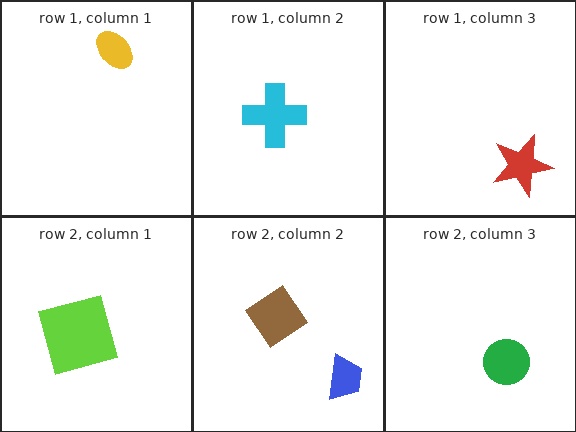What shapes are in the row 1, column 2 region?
The cyan cross.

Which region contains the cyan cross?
The row 1, column 2 region.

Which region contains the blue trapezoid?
The row 2, column 2 region.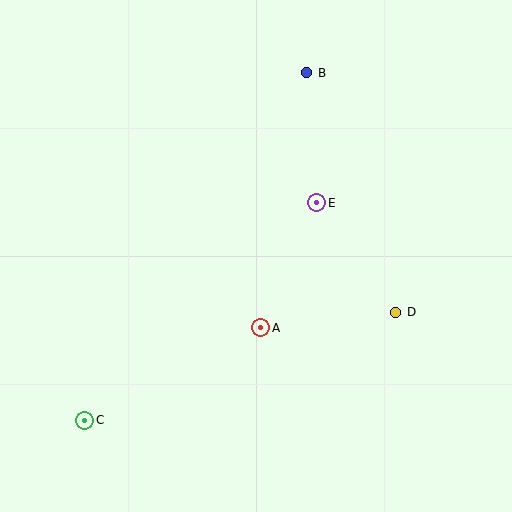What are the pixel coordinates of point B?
Point B is at (307, 73).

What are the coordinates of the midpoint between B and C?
The midpoint between B and C is at (196, 246).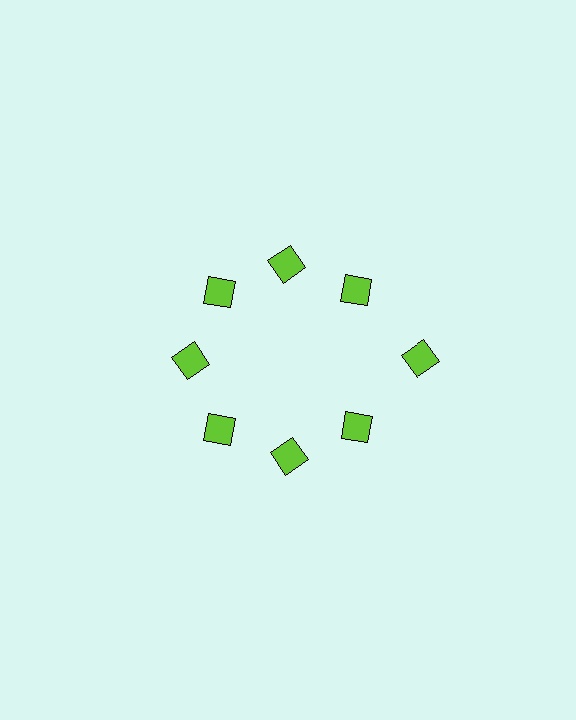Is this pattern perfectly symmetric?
No. The 8 lime diamonds are arranged in a ring, but one element near the 3 o'clock position is pushed outward from the center, breaking the 8-fold rotational symmetry.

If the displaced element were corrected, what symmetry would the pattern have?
It would have 8-fold rotational symmetry — the pattern would map onto itself every 45 degrees.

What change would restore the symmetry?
The symmetry would be restored by moving it inward, back onto the ring so that all 8 diamonds sit at equal angles and equal distance from the center.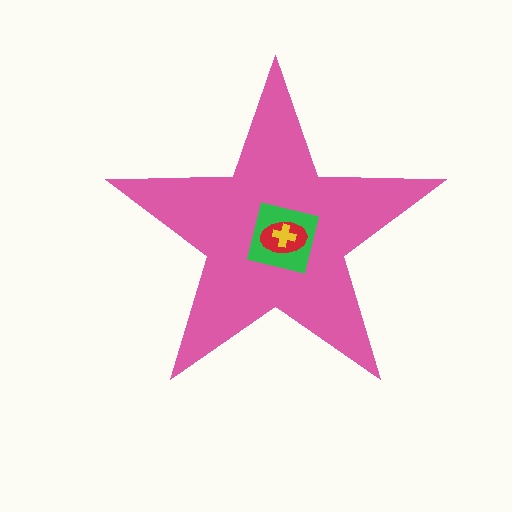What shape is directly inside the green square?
The red ellipse.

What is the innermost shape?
The yellow cross.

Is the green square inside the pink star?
Yes.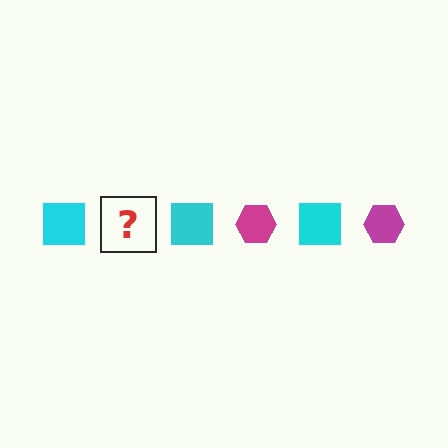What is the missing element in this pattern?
The missing element is a magenta hexagon.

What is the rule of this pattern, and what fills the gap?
The rule is that the pattern alternates between cyan square and magenta hexagon. The gap should be filled with a magenta hexagon.